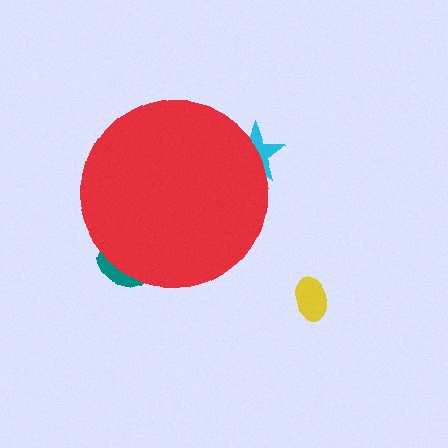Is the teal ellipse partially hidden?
Yes, the teal ellipse is partially hidden behind the red circle.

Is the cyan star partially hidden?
Yes, the cyan star is partially hidden behind the red circle.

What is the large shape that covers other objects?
A red circle.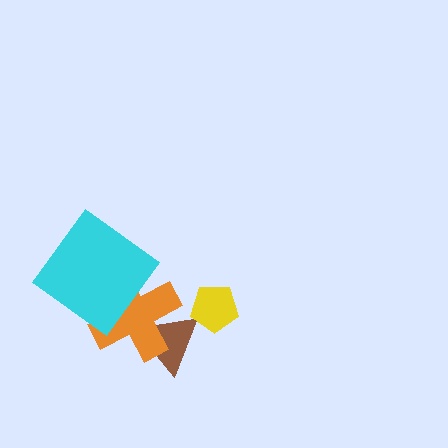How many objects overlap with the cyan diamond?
1 object overlaps with the cyan diamond.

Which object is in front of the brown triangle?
The orange cross is in front of the brown triangle.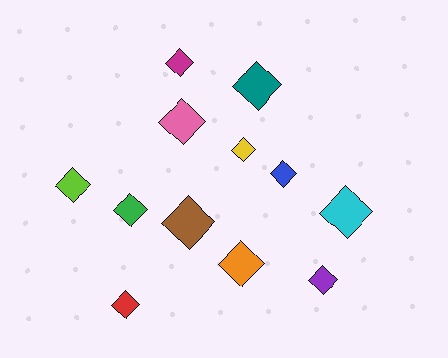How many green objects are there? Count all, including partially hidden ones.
There is 1 green object.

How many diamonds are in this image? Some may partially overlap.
There are 12 diamonds.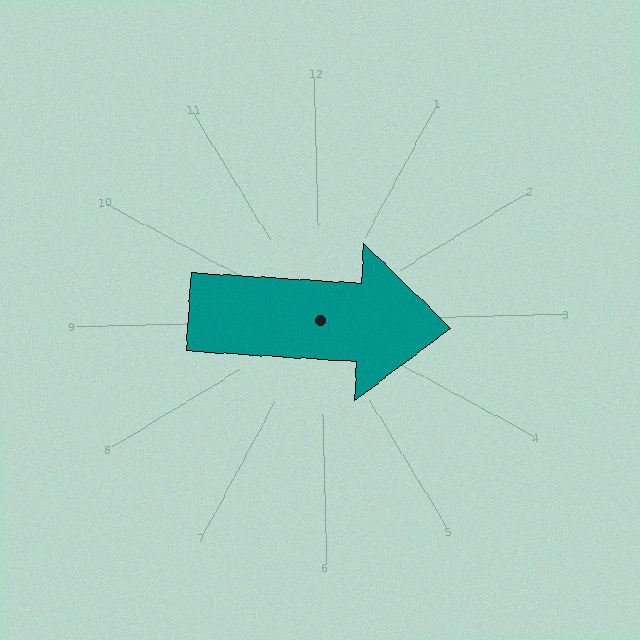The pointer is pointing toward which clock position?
Roughly 3 o'clock.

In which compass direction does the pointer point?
East.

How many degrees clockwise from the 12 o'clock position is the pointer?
Approximately 95 degrees.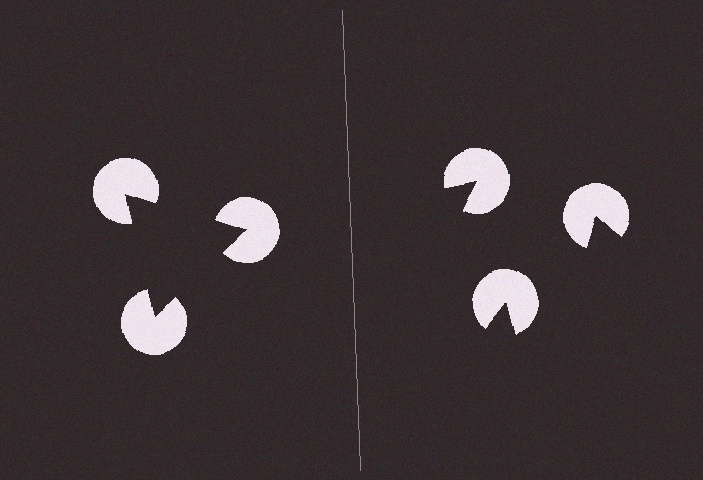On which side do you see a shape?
An illusory triangle appears on the left side. On the right side the wedge cuts are rotated, so no coherent shape forms.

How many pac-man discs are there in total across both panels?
6 — 3 on each side.